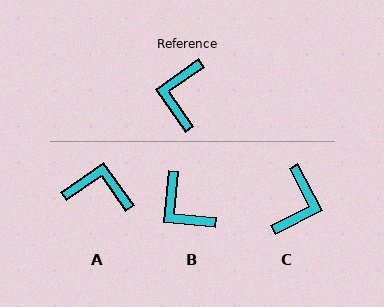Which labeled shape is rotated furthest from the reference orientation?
C, about 172 degrees away.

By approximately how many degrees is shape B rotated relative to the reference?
Approximately 50 degrees counter-clockwise.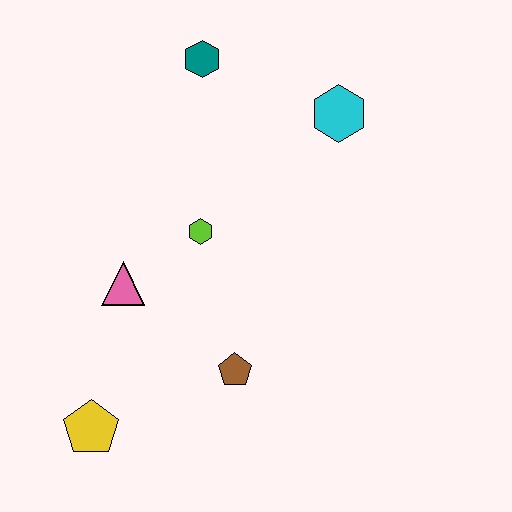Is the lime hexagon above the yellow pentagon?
Yes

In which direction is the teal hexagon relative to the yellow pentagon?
The teal hexagon is above the yellow pentagon.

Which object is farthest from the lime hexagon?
The yellow pentagon is farthest from the lime hexagon.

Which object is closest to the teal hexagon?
The cyan hexagon is closest to the teal hexagon.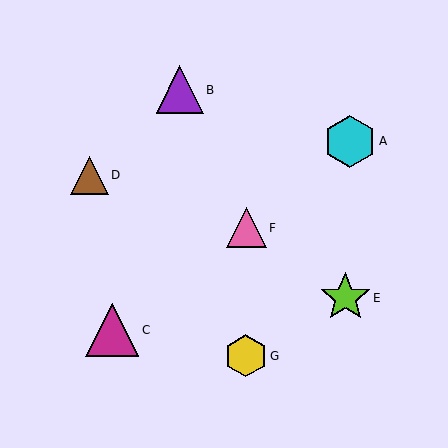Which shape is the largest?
The magenta triangle (labeled C) is the largest.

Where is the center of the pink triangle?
The center of the pink triangle is at (246, 228).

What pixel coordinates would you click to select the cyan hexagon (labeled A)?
Click at (350, 141) to select the cyan hexagon A.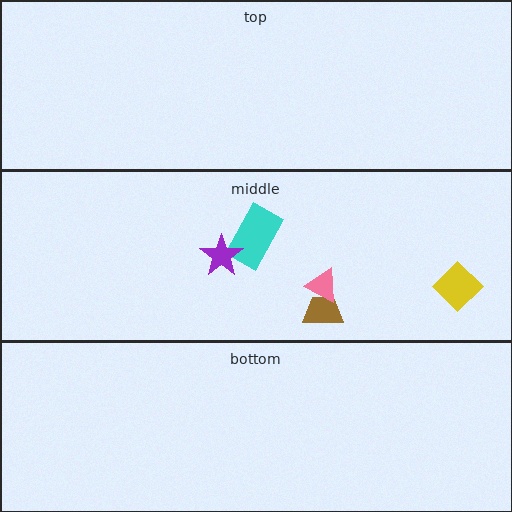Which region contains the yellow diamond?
The middle region.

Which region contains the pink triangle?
The middle region.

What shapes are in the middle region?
The brown trapezoid, the cyan rectangle, the purple star, the yellow diamond, the pink triangle.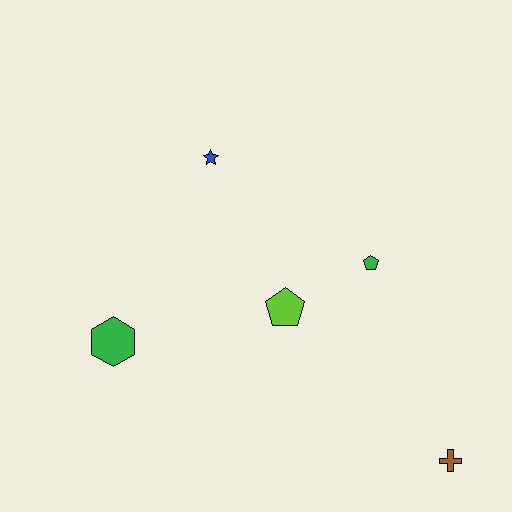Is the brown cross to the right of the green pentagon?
Yes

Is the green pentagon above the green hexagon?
Yes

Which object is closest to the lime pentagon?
The green pentagon is closest to the lime pentagon.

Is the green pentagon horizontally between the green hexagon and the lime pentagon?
No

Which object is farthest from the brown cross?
The blue star is farthest from the brown cross.